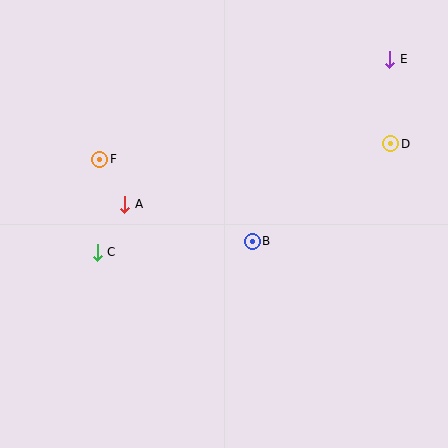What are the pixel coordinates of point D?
Point D is at (391, 144).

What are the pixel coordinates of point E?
Point E is at (390, 59).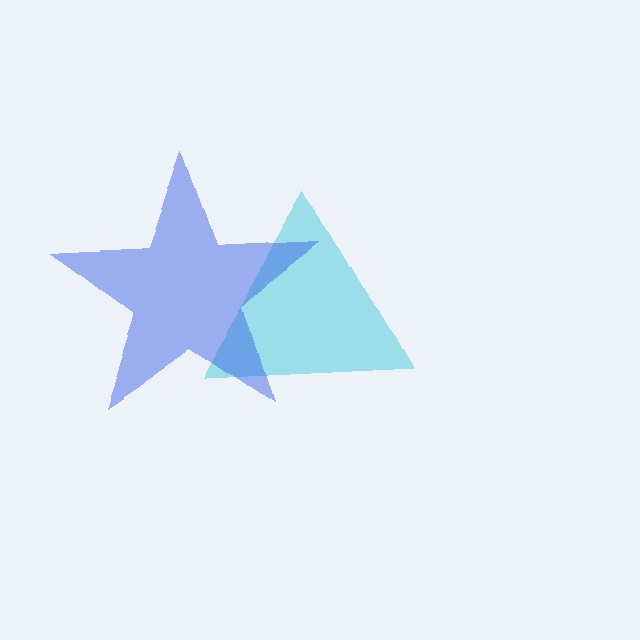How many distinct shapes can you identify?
There are 2 distinct shapes: a cyan triangle, a blue star.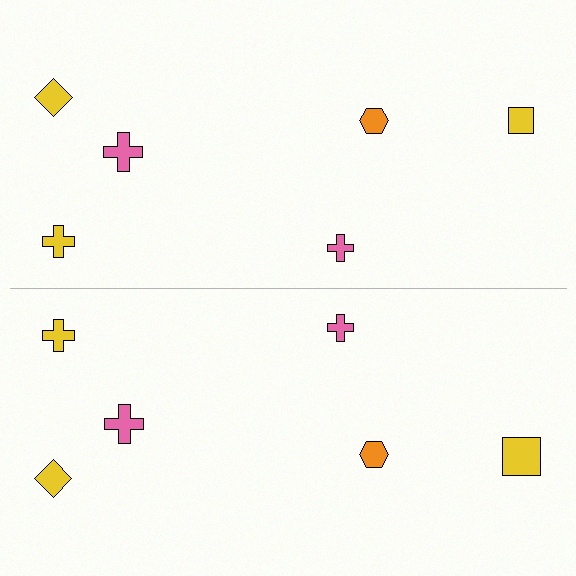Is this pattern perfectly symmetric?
No, the pattern is not perfectly symmetric. The yellow square on the bottom side has a different size than its mirror counterpart.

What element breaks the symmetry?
The yellow square on the bottom side has a different size than its mirror counterpart.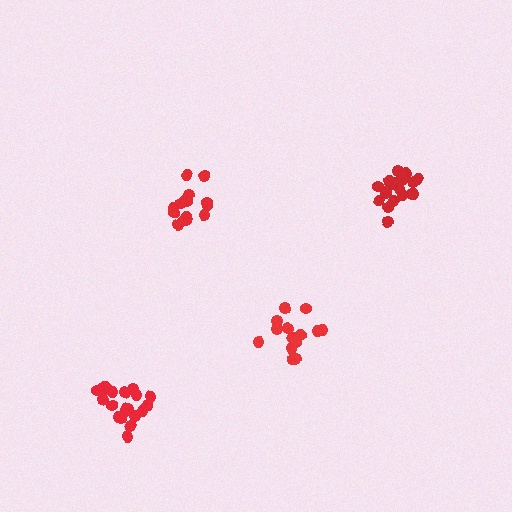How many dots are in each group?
Group 1: 19 dots, Group 2: 15 dots, Group 3: 15 dots, Group 4: 21 dots (70 total).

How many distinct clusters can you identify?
There are 4 distinct clusters.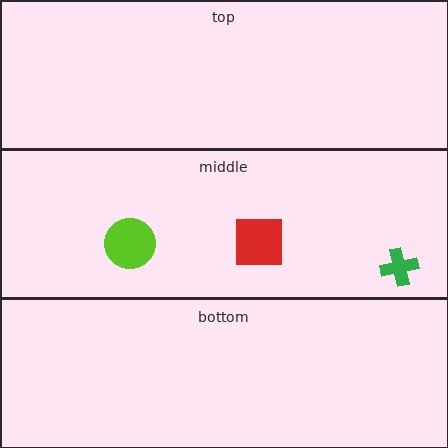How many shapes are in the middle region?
3.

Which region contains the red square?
The middle region.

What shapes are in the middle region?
The lime circle, the green cross, the red square.